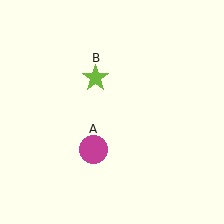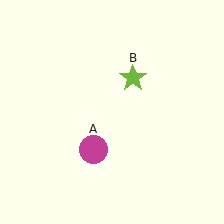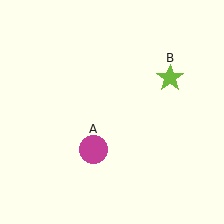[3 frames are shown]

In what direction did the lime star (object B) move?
The lime star (object B) moved right.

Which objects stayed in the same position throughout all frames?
Magenta circle (object A) remained stationary.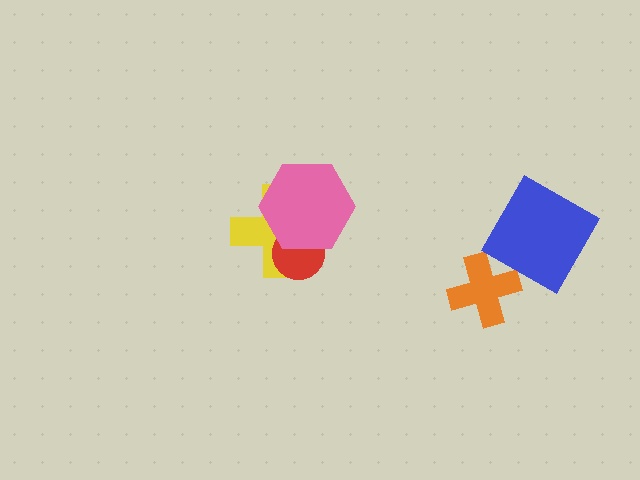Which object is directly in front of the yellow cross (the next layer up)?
The red circle is directly in front of the yellow cross.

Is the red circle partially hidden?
Yes, it is partially covered by another shape.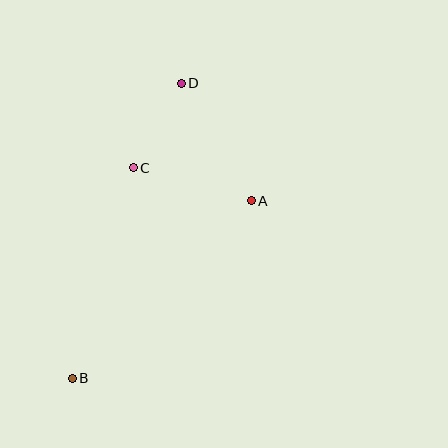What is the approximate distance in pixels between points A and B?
The distance between A and B is approximately 252 pixels.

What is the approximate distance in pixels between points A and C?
The distance between A and C is approximately 123 pixels.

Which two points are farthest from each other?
Points B and D are farthest from each other.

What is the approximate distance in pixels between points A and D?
The distance between A and D is approximately 137 pixels.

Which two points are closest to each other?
Points C and D are closest to each other.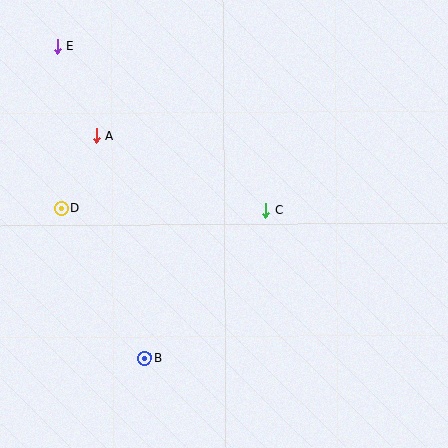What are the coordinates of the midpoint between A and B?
The midpoint between A and B is at (121, 247).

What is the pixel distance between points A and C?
The distance between A and C is 185 pixels.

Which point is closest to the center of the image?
Point C at (266, 210) is closest to the center.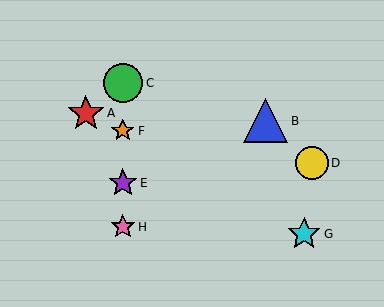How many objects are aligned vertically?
4 objects (C, E, F, H) are aligned vertically.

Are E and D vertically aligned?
No, E is at x≈123 and D is at x≈312.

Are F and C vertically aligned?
Yes, both are at x≈123.